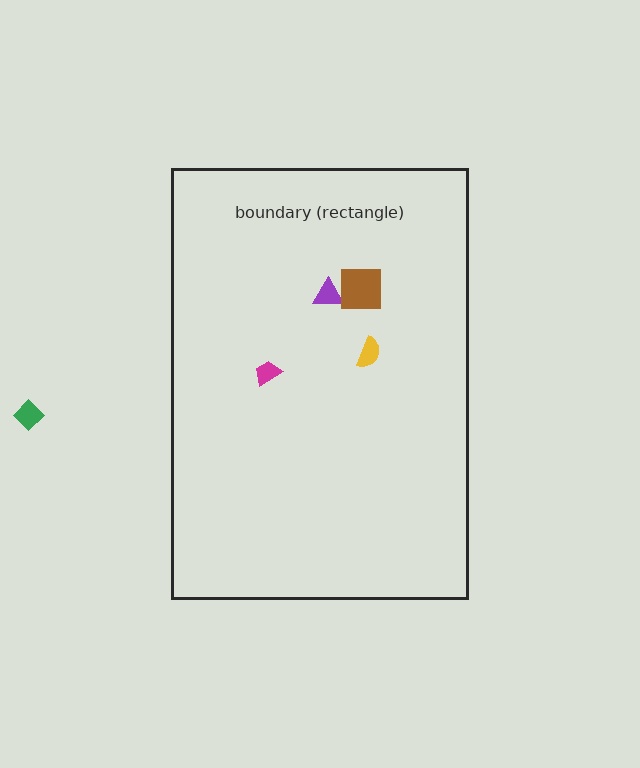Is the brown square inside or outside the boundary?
Inside.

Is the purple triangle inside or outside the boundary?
Inside.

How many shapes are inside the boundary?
4 inside, 1 outside.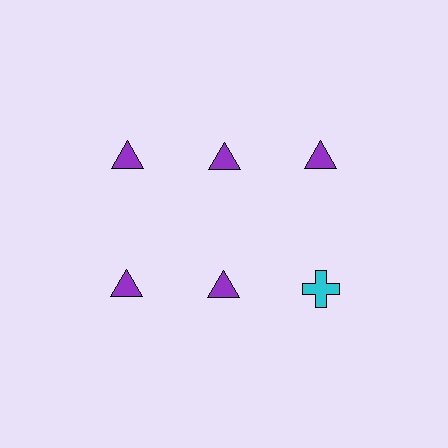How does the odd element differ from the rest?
It differs in both color (cyan instead of purple) and shape (cross instead of triangle).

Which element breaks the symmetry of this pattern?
The cyan cross in the second row, center column breaks the symmetry. All other shapes are purple triangles.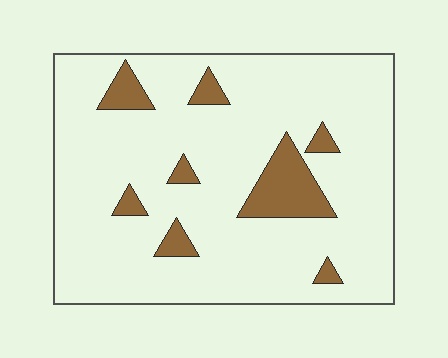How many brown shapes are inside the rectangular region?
8.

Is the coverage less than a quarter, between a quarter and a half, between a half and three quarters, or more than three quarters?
Less than a quarter.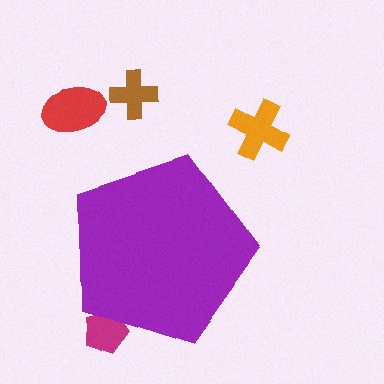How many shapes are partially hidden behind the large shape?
1 shape is partially hidden.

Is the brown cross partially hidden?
No, the brown cross is fully visible.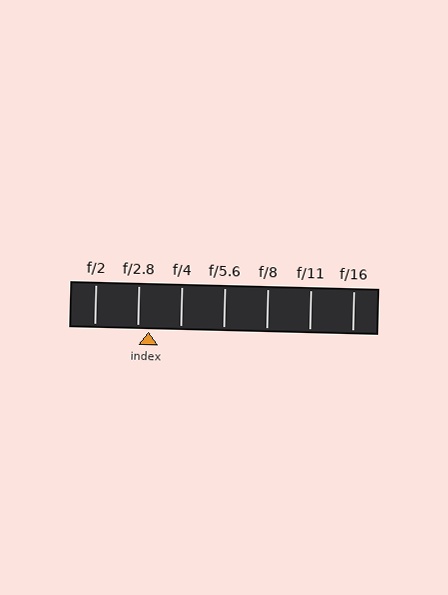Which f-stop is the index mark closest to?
The index mark is closest to f/2.8.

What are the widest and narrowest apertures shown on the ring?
The widest aperture shown is f/2 and the narrowest is f/16.